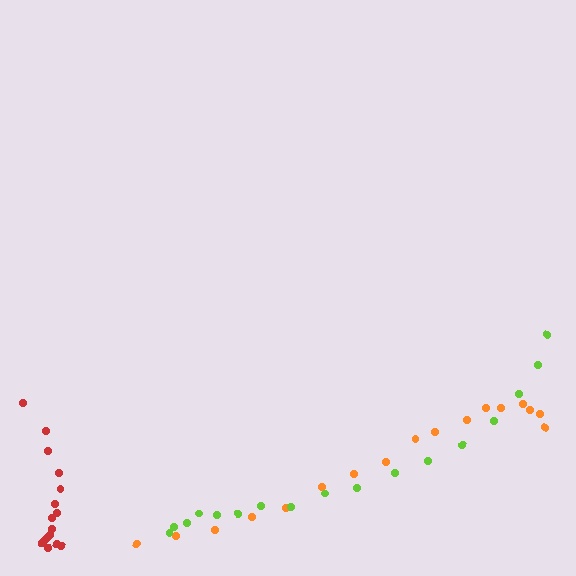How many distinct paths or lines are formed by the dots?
There are 3 distinct paths.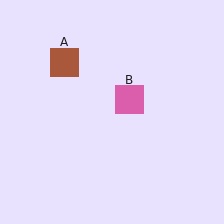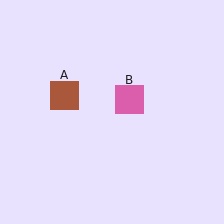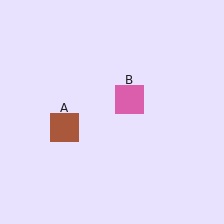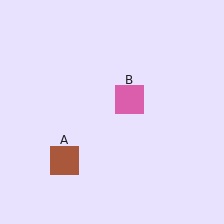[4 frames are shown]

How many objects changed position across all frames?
1 object changed position: brown square (object A).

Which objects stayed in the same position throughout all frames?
Pink square (object B) remained stationary.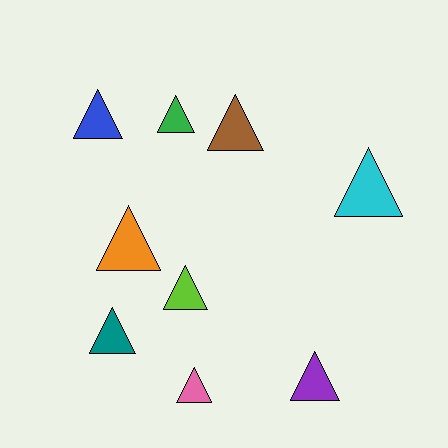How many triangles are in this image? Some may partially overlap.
There are 9 triangles.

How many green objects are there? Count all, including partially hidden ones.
There is 1 green object.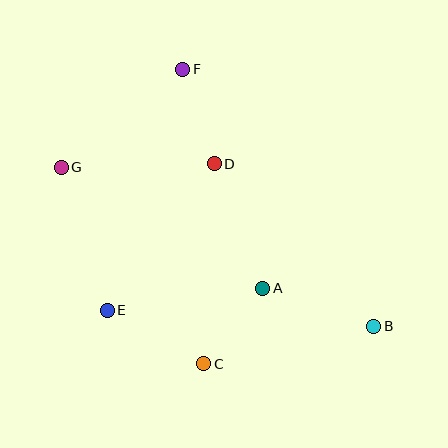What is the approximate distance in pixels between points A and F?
The distance between A and F is approximately 233 pixels.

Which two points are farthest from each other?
Points B and G are farthest from each other.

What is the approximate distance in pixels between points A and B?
The distance between A and B is approximately 117 pixels.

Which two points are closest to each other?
Points A and C are closest to each other.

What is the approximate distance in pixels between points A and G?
The distance between A and G is approximately 235 pixels.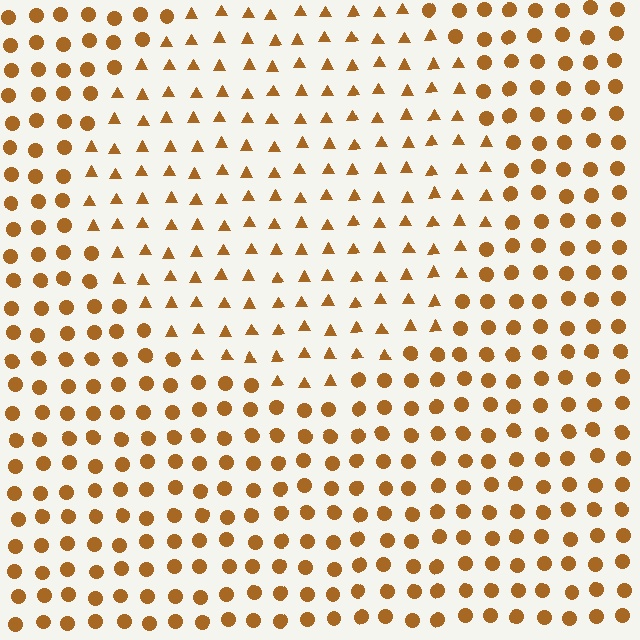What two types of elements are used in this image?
The image uses triangles inside the circle region and circles outside it.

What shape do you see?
I see a circle.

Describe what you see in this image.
The image is filled with small brown elements arranged in a uniform grid. A circle-shaped region contains triangles, while the surrounding area contains circles. The boundary is defined purely by the change in element shape.